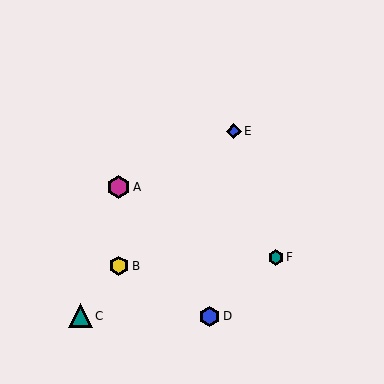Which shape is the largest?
The teal triangle (labeled C) is the largest.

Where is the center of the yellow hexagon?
The center of the yellow hexagon is at (119, 266).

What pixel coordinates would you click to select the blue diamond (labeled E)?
Click at (234, 131) to select the blue diamond E.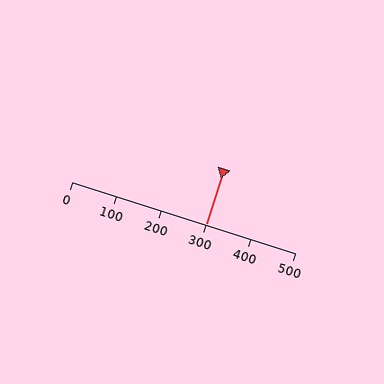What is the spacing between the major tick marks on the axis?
The major ticks are spaced 100 apart.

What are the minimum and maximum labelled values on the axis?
The axis runs from 0 to 500.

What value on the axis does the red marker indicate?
The marker indicates approximately 300.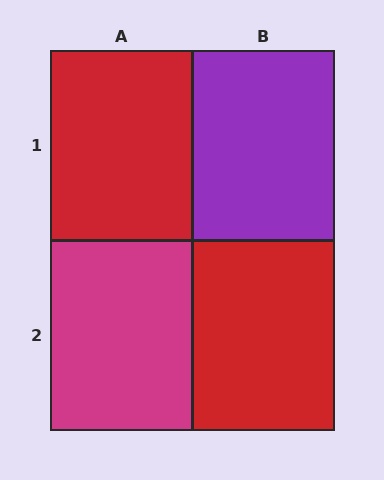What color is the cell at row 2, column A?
Magenta.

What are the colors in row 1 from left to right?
Red, purple.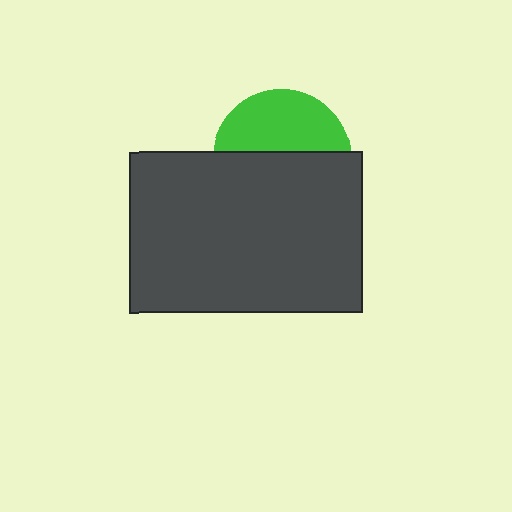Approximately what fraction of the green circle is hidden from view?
Roughly 57% of the green circle is hidden behind the dark gray rectangle.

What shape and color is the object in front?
The object in front is a dark gray rectangle.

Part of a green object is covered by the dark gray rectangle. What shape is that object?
It is a circle.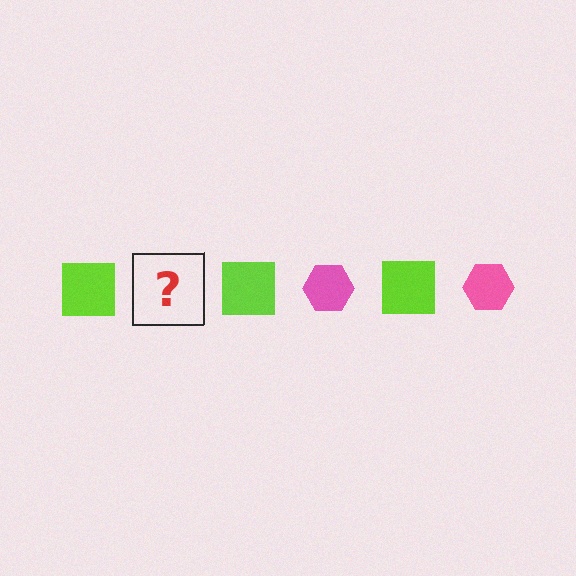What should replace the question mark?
The question mark should be replaced with a pink hexagon.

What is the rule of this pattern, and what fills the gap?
The rule is that the pattern alternates between lime square and pink hexagon. The gap should be filled with a pink hexagon.